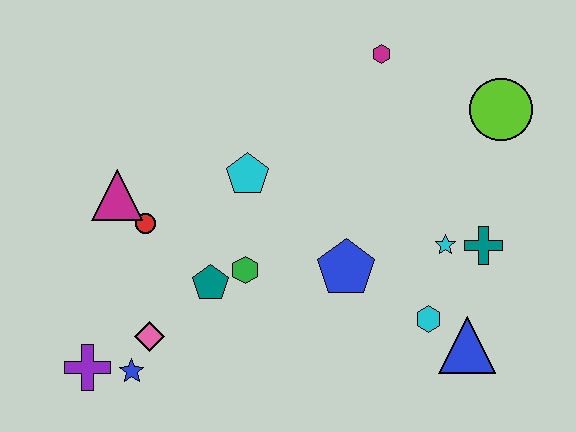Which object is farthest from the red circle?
The lime circle is farthest from the red circle.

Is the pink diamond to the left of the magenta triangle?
No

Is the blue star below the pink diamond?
Yes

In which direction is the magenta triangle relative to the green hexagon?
The magenta triangle is to the left of the green hexagon.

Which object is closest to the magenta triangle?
The red circle is closest to the magenta triangle.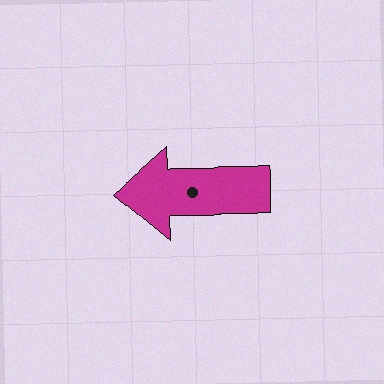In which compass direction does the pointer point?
West.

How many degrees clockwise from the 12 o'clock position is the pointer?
Approximately 269 degrees.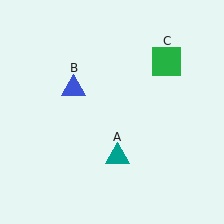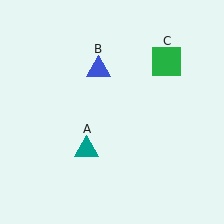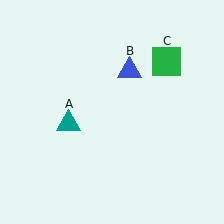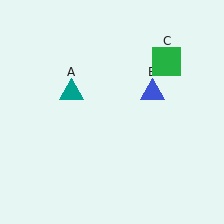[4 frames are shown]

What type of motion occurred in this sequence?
The teal triangle (object A), blue triangle (object B) rotated clockwise around the center of the scene.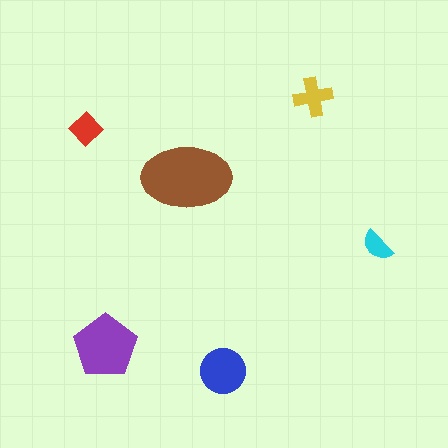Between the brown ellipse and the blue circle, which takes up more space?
The brown ellipse.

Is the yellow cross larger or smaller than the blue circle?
Smaller.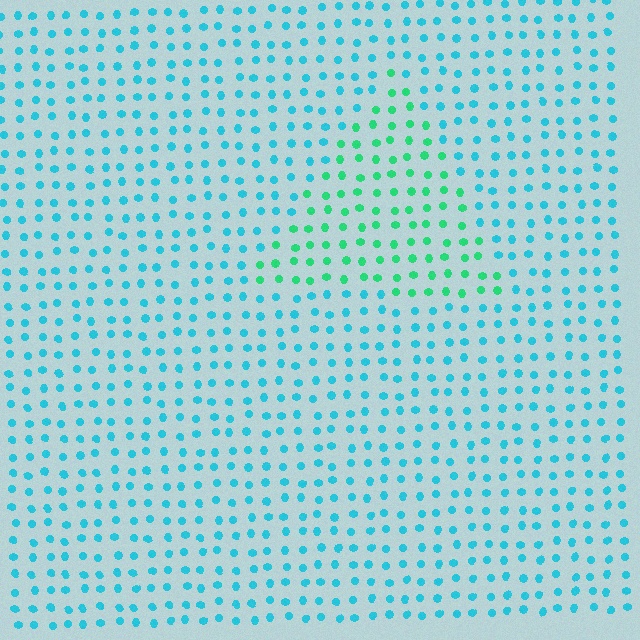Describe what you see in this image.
The image is filled with small cyan elements in a uniform arrangement. A triangle-shaped region is visible where the elements are tinted to a slightly different hue, forming a subtle color boundary.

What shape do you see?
I see a triangle.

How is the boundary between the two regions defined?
The boundary is defined purely by a slight shift in hue (about 40 degrees). Spacing, size, and orientation are identical on both sides.